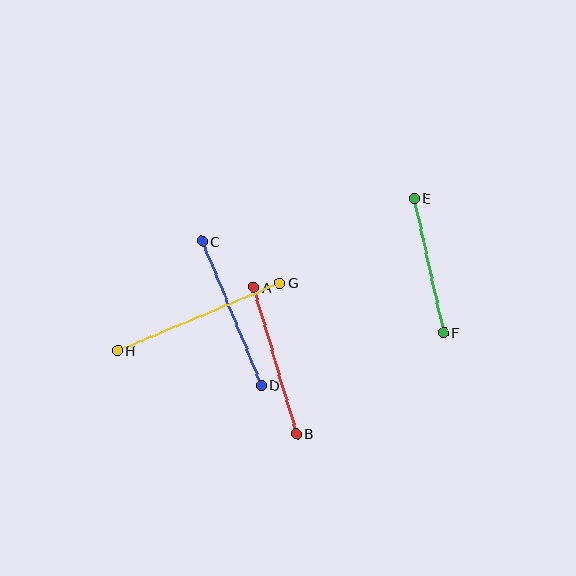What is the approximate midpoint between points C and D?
The midpoint is at approximately (232, 313) pixels.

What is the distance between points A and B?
The distance is approximately 152 pixels.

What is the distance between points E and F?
The distance is approximately 137 pixels.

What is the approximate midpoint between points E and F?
The midpoint is at approximately (429, 265) pixels.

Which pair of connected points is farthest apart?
Points G and H are farthest apart.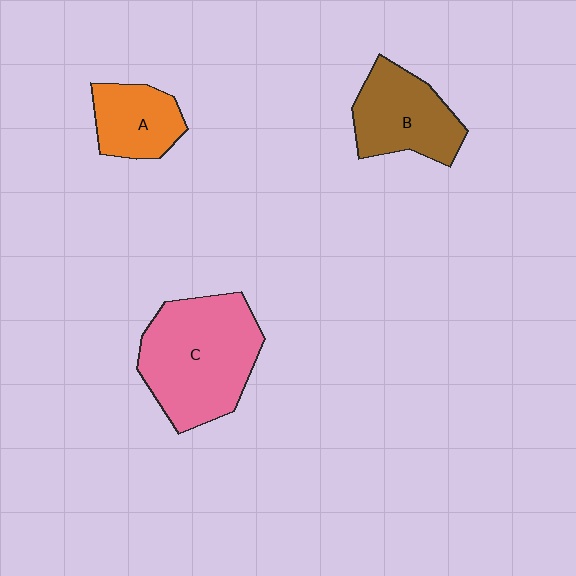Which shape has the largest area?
Shape C (pink).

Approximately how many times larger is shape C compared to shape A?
Approximately 2.1 times.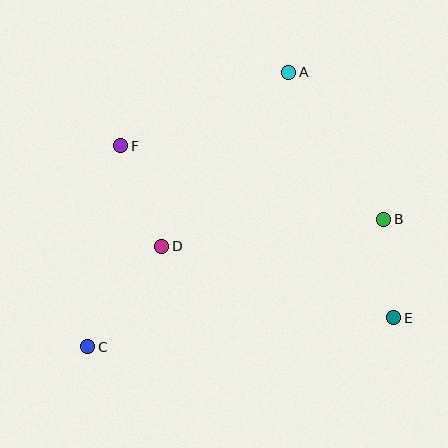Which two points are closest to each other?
Points B and E are closest to each other.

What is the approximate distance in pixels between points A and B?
The distance between A and B is approximately 175 pixels.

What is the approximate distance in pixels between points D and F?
The distance between D and F is approximately 108 pixels.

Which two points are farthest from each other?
Points A and C are farthest from each other.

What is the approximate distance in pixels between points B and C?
The distance between B and C is approximately 322 pixels.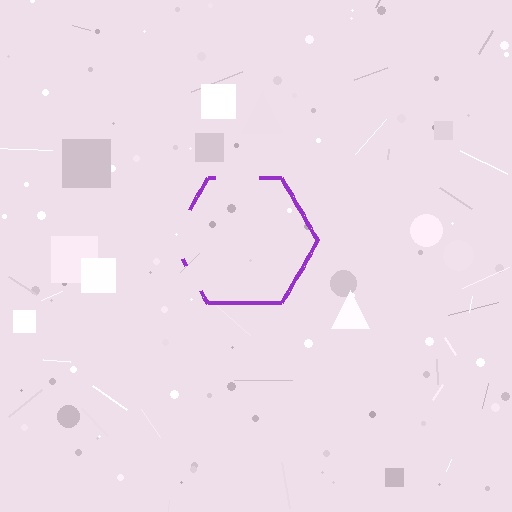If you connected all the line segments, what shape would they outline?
They would outline a hexagon.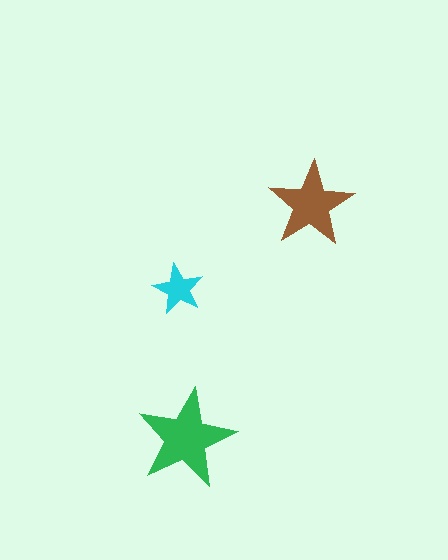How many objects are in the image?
There are 3 objects in the image.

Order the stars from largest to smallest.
the green one, the brown one, the cyan one.